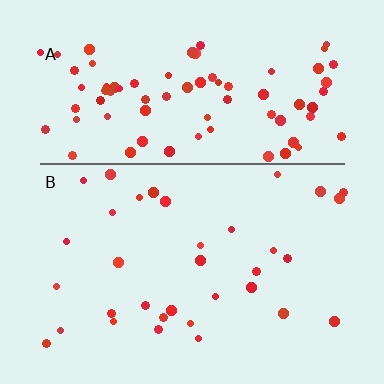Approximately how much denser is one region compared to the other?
Approximately 2.5× — region A over region B.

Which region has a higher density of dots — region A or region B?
A (the top).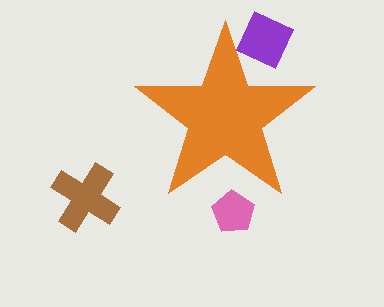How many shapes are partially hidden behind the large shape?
2 shapes are partially hidden.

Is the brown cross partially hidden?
No, the brown cross is fully visible.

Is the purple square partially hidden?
Yes, the purple square is partially hidden behind the orange star.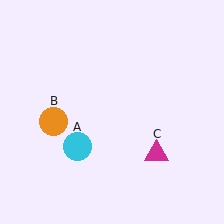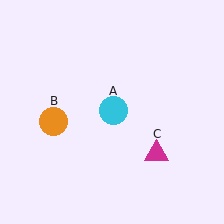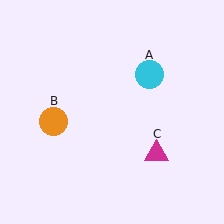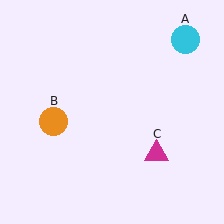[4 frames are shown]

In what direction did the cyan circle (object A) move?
The cyan circle (object A) moved up and to the right.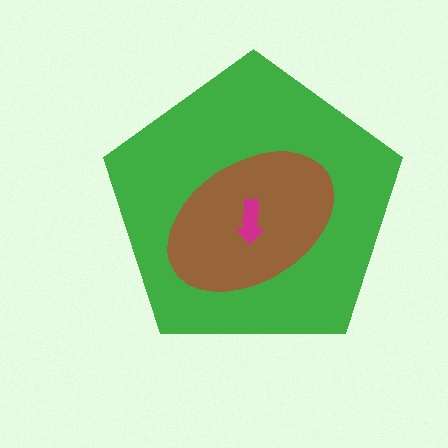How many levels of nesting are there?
3.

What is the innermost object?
The magenta arrow.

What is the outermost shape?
The green pentagon.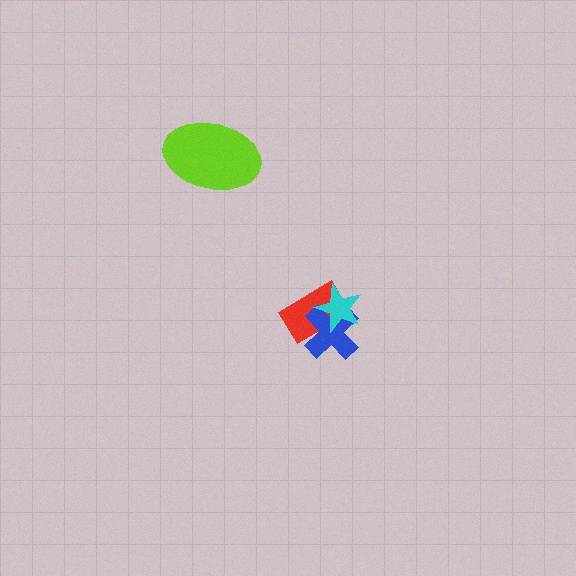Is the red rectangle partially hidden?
Yes, it is partially covered by another shape.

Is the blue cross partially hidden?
Yes, it is partially covered by another shape.